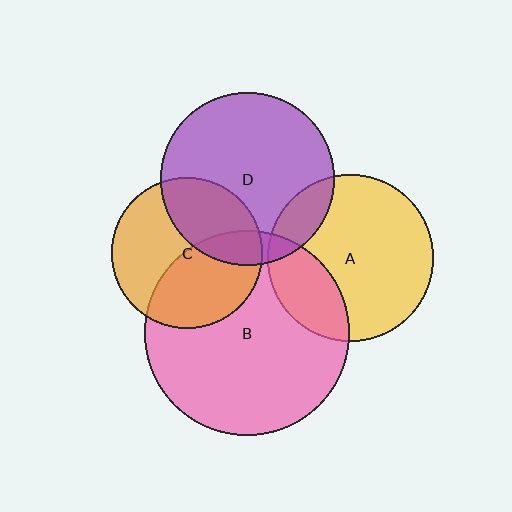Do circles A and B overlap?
Yes.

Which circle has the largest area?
Circle B (pink).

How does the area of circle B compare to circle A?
Approximately 1.5 times.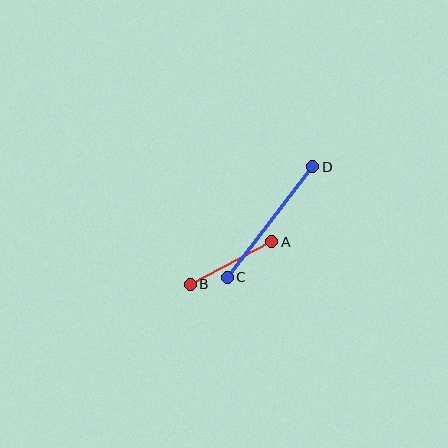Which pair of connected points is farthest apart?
Points C and D are farthest apart.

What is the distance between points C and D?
The distance is approximately 140 pixels.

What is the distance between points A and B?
The distance is approximately 92 pixels.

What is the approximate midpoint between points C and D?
The midpoint is at approximately (270, 222) pixels.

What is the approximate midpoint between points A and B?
The midpoint is at approximately (231, 263) pixels.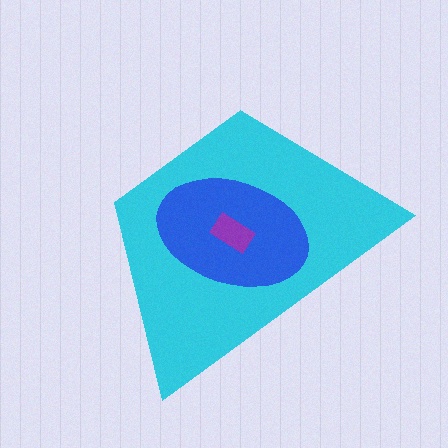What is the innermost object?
The purple rectangle.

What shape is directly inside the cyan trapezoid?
The blue ellipse.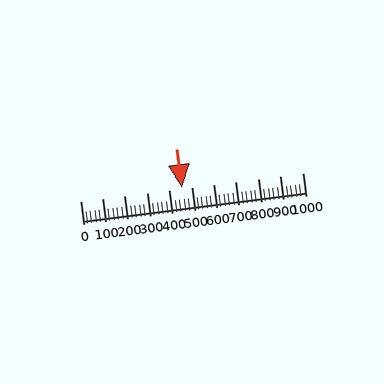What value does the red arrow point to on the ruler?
The red arrow points to approximately 458.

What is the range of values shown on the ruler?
The ruler shows values from 0 to 1000.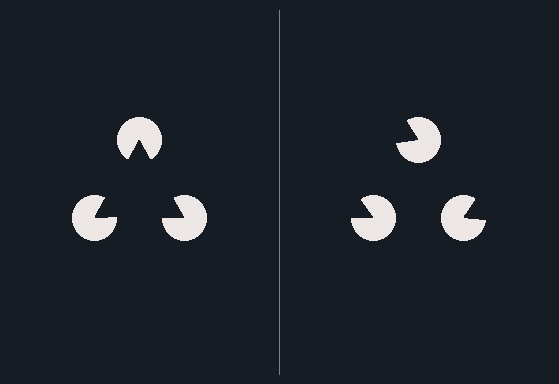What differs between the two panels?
The pac-man discs are positioned identically on both sides; only the wedge orientations differ. On the left they align to a triangle; on the right they are misaligned.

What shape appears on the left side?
An illusory triangle.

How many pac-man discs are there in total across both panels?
6 — 3 on each side.